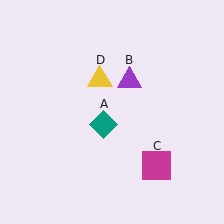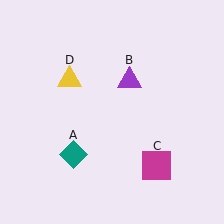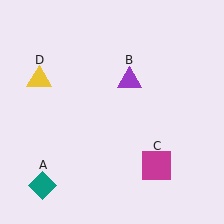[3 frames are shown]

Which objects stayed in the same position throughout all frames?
Purple triangle (object B) and magenta square (object C) remained stationary.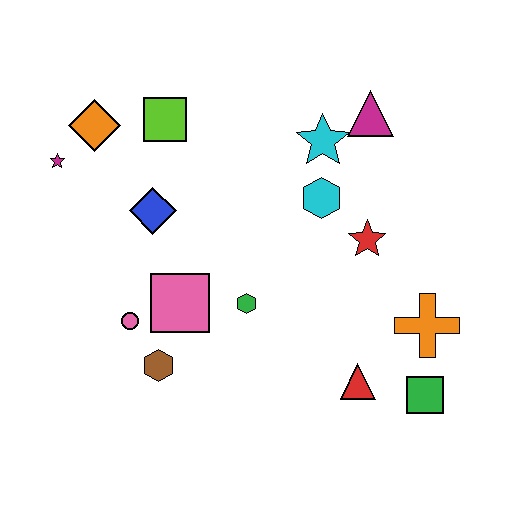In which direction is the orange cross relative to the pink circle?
The orange cross is to the right of the pink circle.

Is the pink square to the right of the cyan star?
No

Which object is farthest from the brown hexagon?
The magenta triangle is farthest from the brown hexagon.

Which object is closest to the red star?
The cyan hexagon is closest to the red star.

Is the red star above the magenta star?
No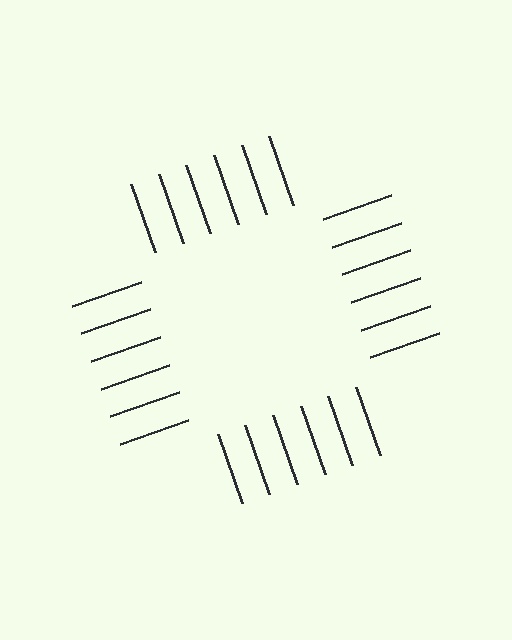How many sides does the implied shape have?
4 sides — the line-ends trace a square.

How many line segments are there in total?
24 — 6 along each of the 4 edges.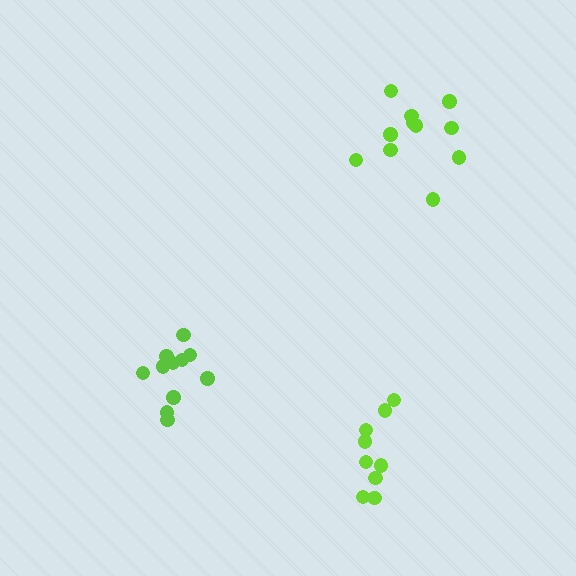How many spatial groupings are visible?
There are 3 spatial groupings.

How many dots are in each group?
Group 1: 12 dots, Group 2: 11 dots, Group 3: 9 dots (32 total).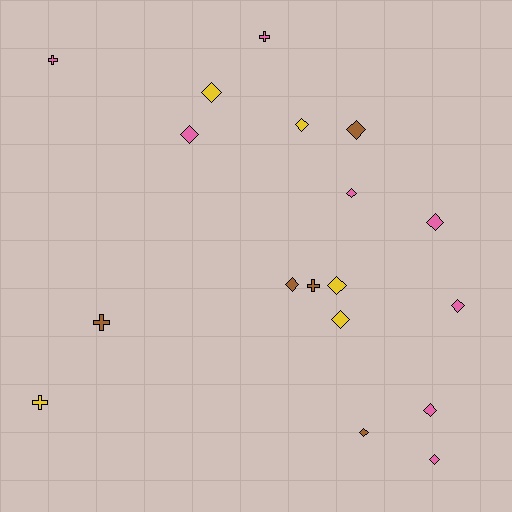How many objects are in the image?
There are 18 objects.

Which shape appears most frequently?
Diamond, with 13 objects.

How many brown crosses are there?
There are 2 brown crosses.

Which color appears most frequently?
Pink, with 8 objects.